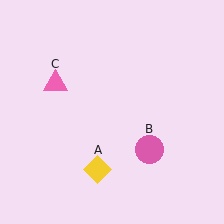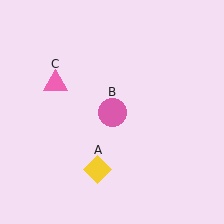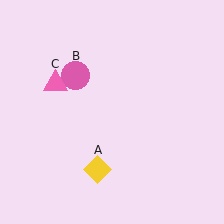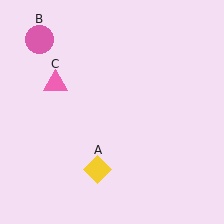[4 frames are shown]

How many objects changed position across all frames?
1 object changed position: pink circle (object B).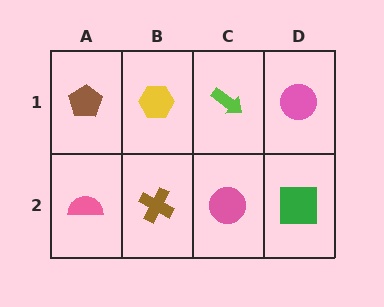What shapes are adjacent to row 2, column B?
A yellow hexagon (row 1, column B), a pink semicircle (row 2, column A), a pink circle (row 2, column C).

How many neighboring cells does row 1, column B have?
3.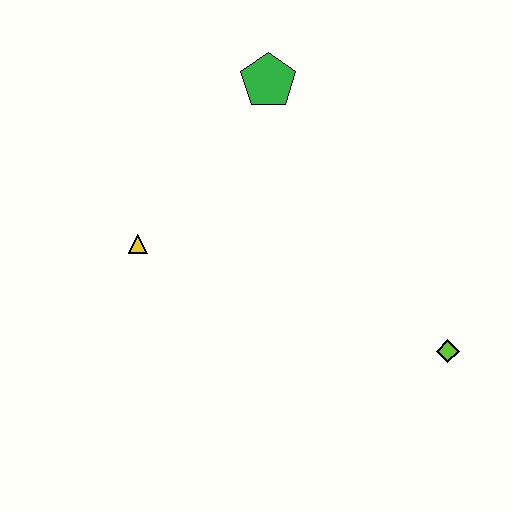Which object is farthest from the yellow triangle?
The lime diamond is farthest from the yellow triangle.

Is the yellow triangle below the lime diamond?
No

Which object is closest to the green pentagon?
The yellow triangle is closest to the green pentagon.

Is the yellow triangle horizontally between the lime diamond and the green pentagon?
No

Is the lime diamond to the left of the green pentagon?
No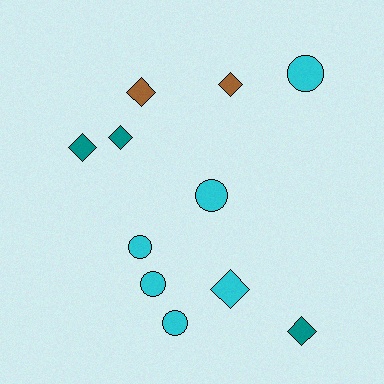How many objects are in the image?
There are 11 objects.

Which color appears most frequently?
Cyan, with 6 objects.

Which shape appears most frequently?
Diamond, with 6 objects.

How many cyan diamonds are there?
There is 1 cyan diamond.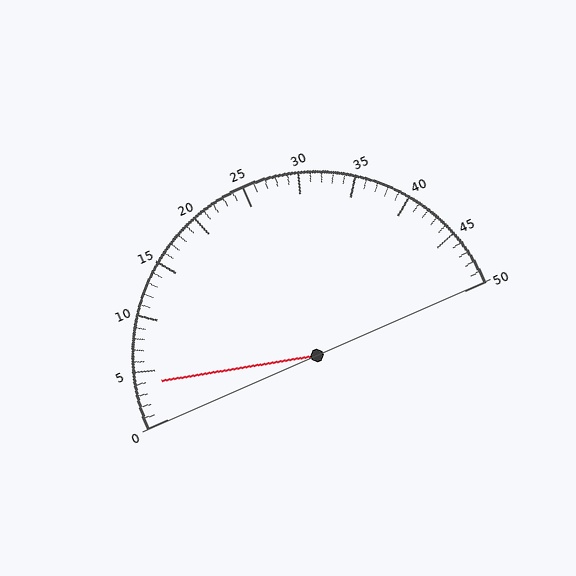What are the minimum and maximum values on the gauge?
The gauge ranges from 0 to 50.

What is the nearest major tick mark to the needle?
The nearest major tick mark is 5.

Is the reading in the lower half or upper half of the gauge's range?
The reading is in the lower half of the range (0 to 50).